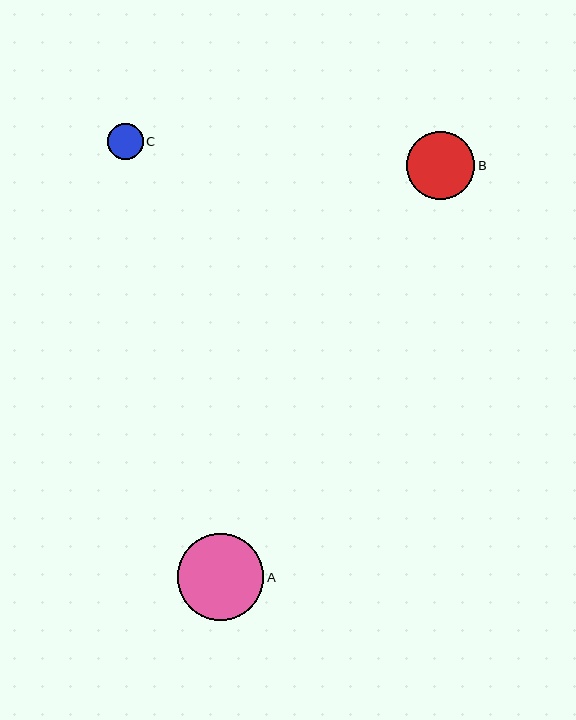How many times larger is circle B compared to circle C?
Circle B is approximately 1.9 times the size of circle C.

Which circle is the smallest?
Circle C is the smallest with a size of approximately 36 pixels.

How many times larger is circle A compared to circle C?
Circle A is approximately 2.4 times the size of circle C.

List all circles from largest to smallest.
From largest to smallest: A, B, C.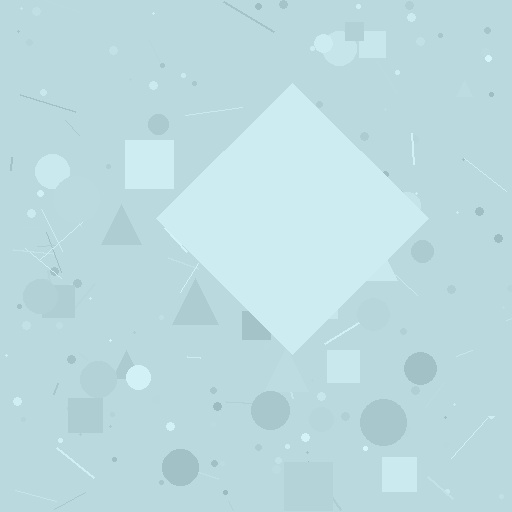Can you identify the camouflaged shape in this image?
The camouflaged shape is a diamond.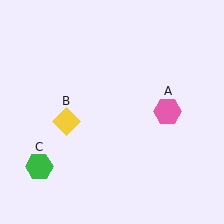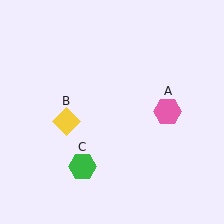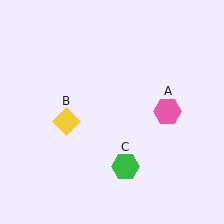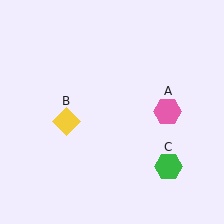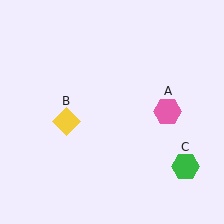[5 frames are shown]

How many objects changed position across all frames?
1 object changed position: green hexagon (object C).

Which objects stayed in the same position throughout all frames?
Pink hexagon (object A) and yellow diamond (object B) remained stationary.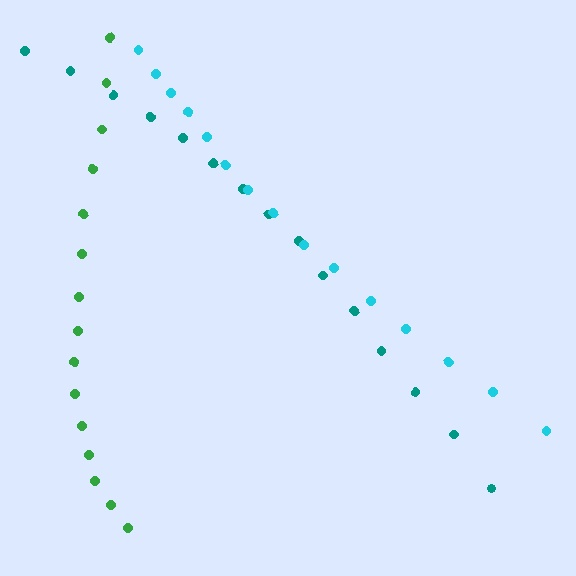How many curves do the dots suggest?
There are 3 distinct paths.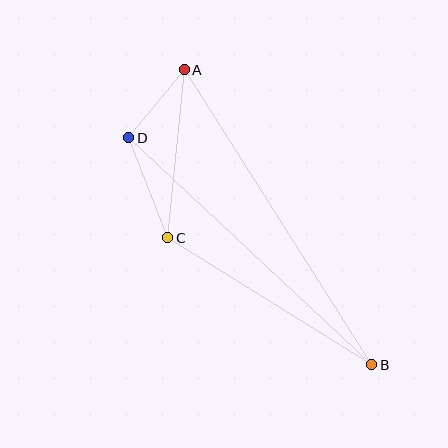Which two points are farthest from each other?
Points A and B are farthest from each other.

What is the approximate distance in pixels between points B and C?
The distance between B and C is approximately 240 pixels.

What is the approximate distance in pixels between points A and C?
The distance between A and C is approximately 169 pixels.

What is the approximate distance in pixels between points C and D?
The distance between C and D is approximately 107 pixels.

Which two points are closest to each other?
Points A and D are closest to each other.